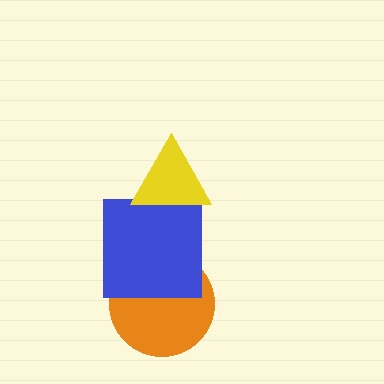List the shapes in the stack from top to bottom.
From top to bottom: the yellow triangle, the blue square, the orange circle.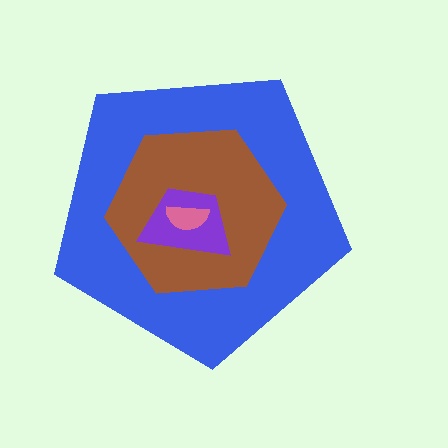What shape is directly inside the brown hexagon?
The purple trapezoid.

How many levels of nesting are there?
4.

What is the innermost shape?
The pink semicircle.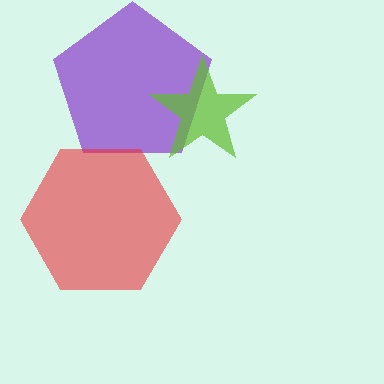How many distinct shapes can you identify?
There are 3 distinct shapes: a purple pentagon, a red hexagon, a lime star.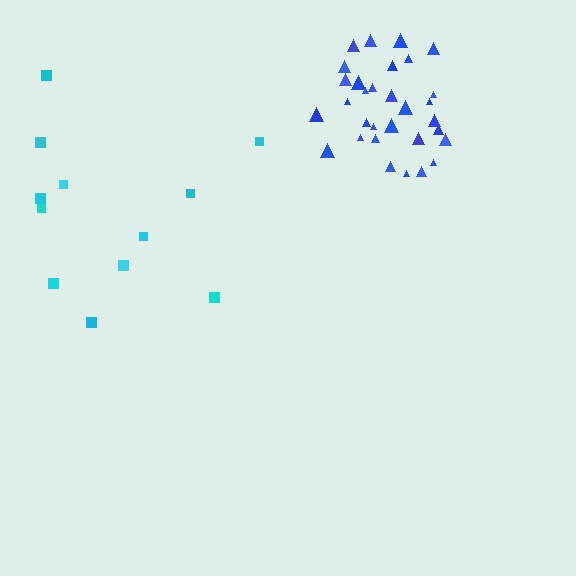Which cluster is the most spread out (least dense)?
Cyan.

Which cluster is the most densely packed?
Blue.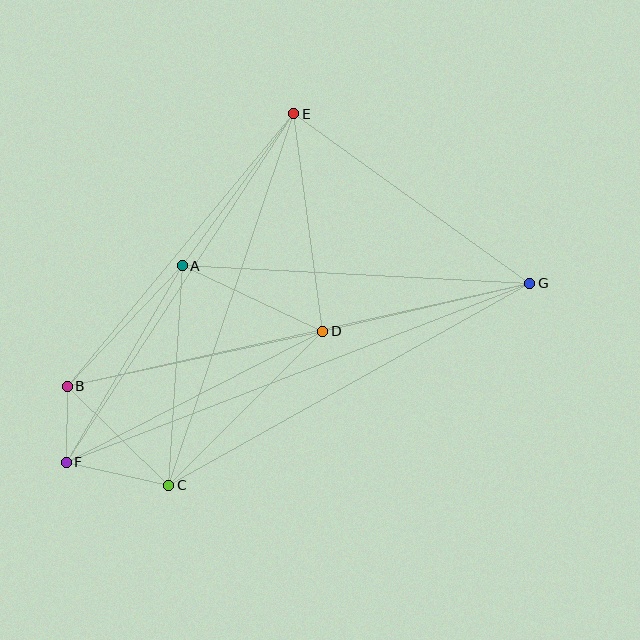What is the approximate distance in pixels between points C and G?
The distance between C and G is approximately 414 pixels.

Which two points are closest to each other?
Points B and F are closest to each other.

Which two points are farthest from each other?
Points F and G are farthest from each other.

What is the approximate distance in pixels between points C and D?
The distance between C and D is approximately 218 pixels.